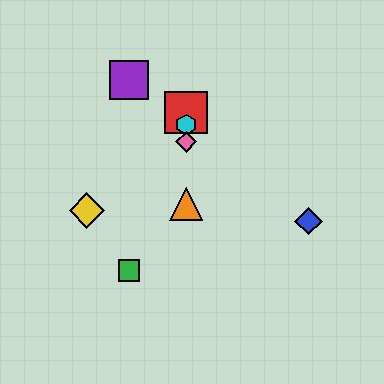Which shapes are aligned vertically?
The red square, the orange triangle, the cyan hexagon, the pink diamond are aligned vertically.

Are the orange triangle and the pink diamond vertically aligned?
Yes, both are at x≈186.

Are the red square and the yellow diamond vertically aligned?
No, the red square is at x≈186 and the yellow diamond is at x≈87.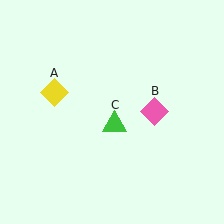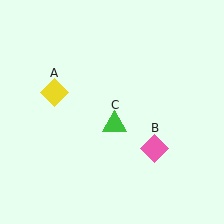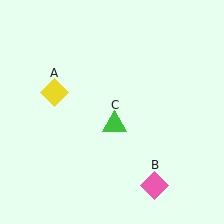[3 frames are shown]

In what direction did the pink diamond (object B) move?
The pink diamond (object B) moved down.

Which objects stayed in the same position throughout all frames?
Yellow diamond (object A) and green triangle (object C) remained stationary.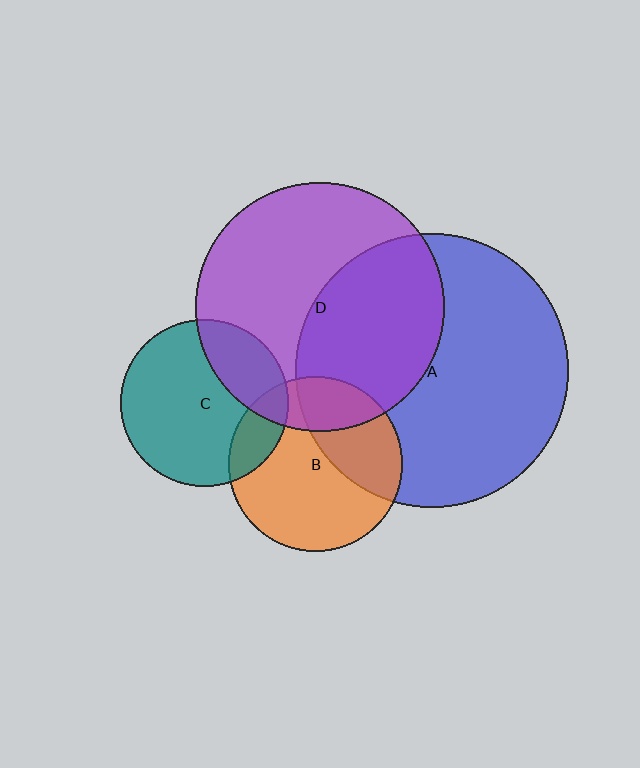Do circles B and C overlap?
Yes.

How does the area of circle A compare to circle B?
Approximately 2.5 times.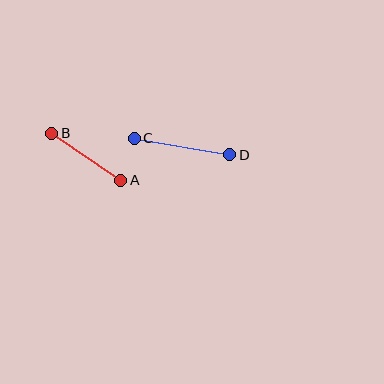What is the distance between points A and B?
The distance is approximately 83 pixels.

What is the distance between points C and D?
The distance is approximately 97 pixels.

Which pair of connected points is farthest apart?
Points C and D are farthest apart.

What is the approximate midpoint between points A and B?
The midpoint is at approximately (86, 157) pixels.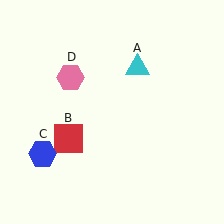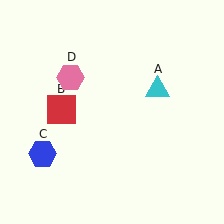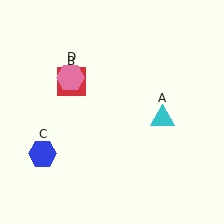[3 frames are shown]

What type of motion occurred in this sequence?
The cyan triangle (object A), red square (object B) rotated clockwise around the center of the scene.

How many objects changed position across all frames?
2 objects changed position: cyan triangle (object A), red square (object B).